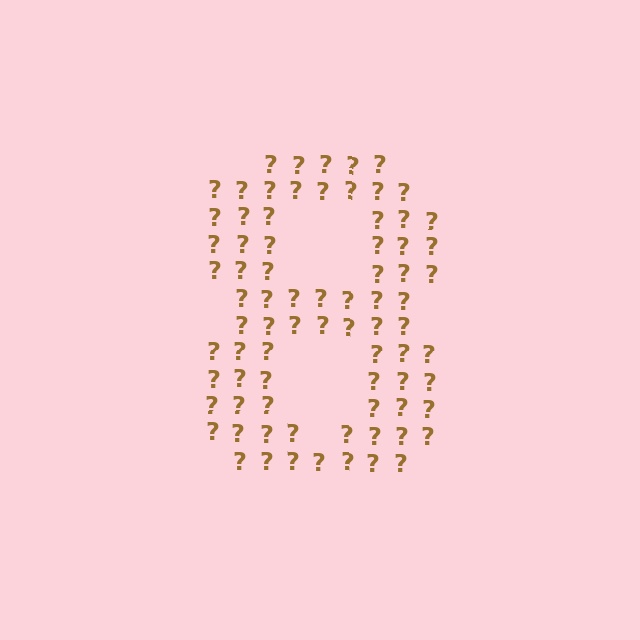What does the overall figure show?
The overall figure shows the digit 8.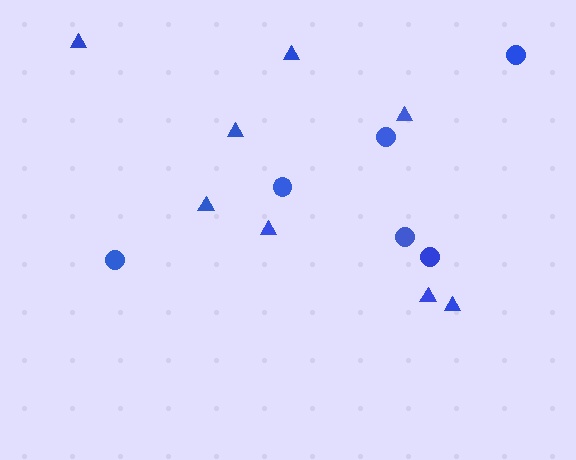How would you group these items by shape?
There are 2 groups: one group of circles (6) and one group of triangles (8).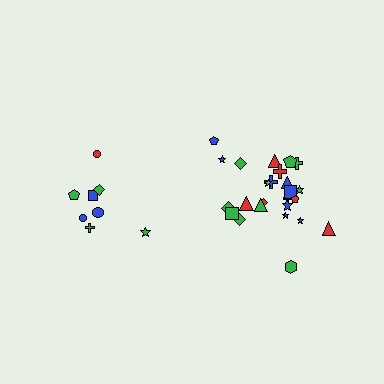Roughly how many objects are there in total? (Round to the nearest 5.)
Roughly 35 objects in total.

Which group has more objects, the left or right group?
The right group.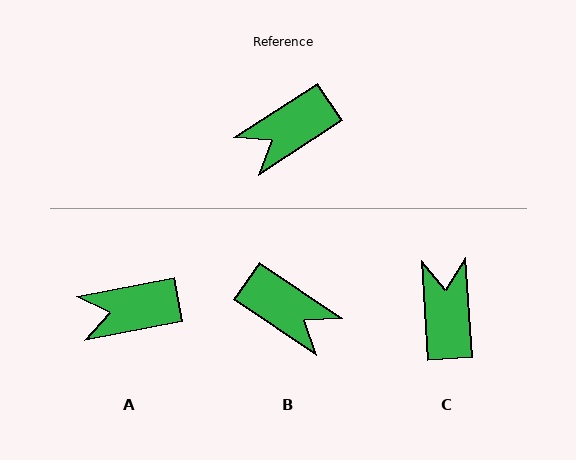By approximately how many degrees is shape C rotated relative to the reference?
Approximately 120 degrees clockwise.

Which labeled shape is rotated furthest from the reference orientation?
C, about 120 degrees away.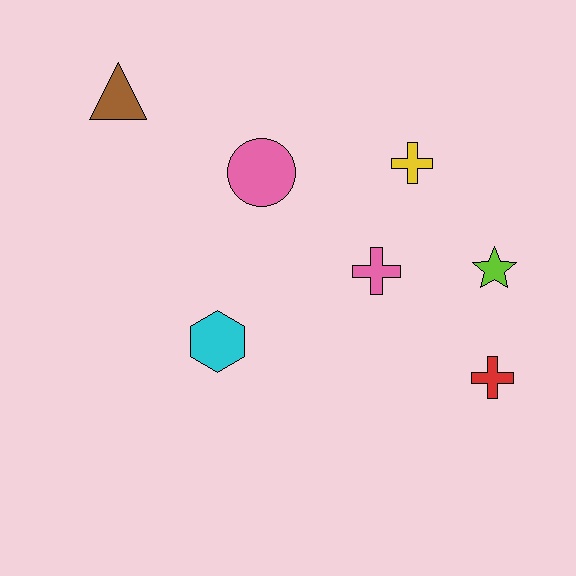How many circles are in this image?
There is 1 circle.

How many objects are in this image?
There are 7 objects.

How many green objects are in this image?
There are no green objects.